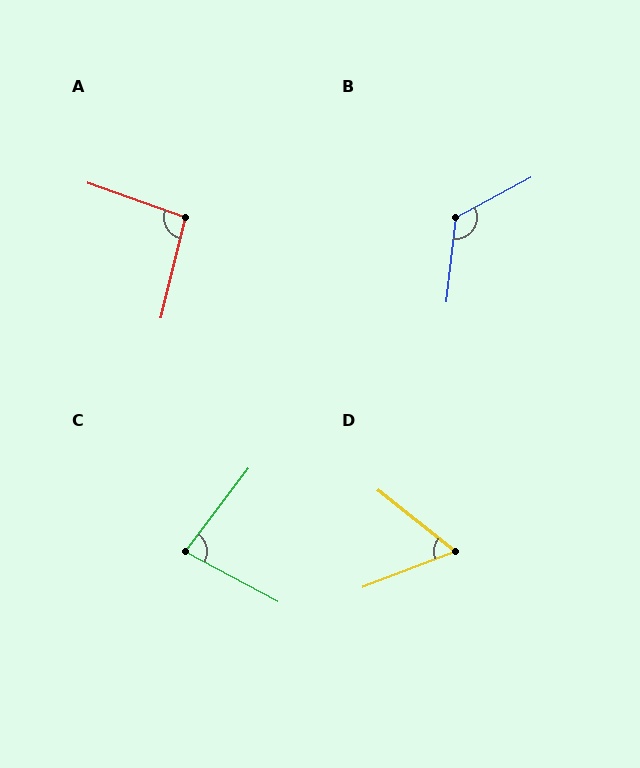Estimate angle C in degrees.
Approximately 81 degrees.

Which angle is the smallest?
D, at approximately 60 degrees.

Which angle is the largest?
B, at approximately 124 degrees.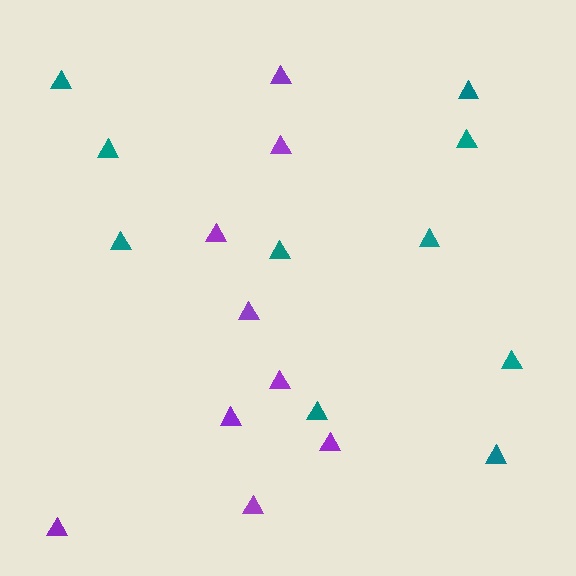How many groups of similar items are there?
There are 2 groups: one group of purple triangles (9) and one group of teal triangles (10).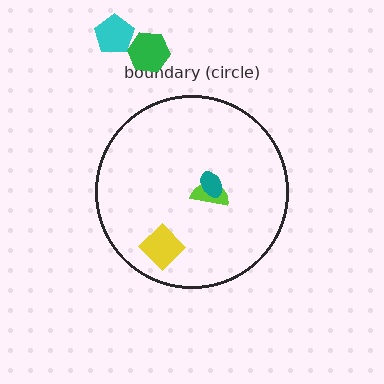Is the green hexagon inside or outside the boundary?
Outside.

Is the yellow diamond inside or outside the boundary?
Inside.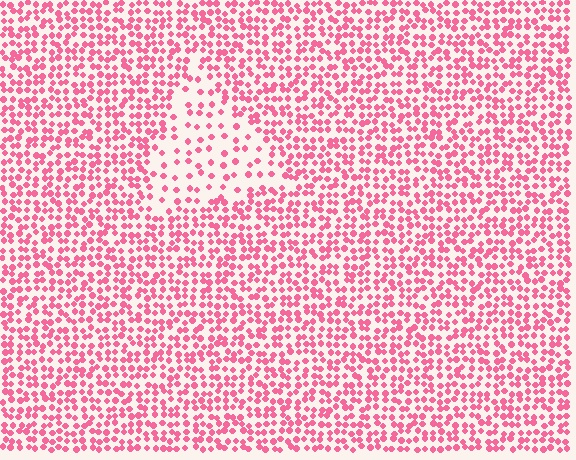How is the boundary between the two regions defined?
The boundary is defined by a change in element density (approximately 2.3x ratio). All elements are the same color, size, and shape.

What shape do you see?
I see a triangle.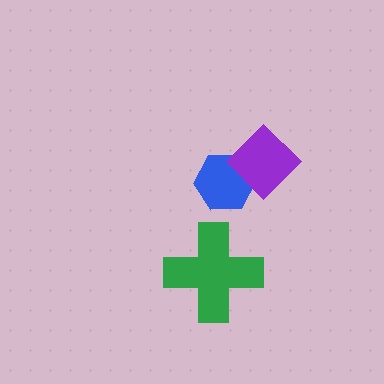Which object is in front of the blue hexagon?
The purple diamond is in front of the blue hexagon.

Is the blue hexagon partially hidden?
Yes, it is partially covered by another shape.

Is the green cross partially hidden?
No, no other shape covers it.